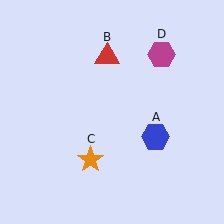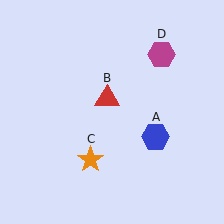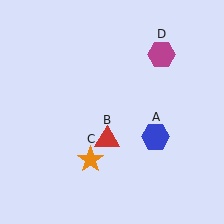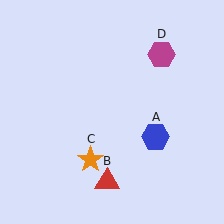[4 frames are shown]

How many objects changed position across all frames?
1 object changed position: red triangle (object B).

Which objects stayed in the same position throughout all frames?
Blue hexagon (object A) and orange star (object C) and magenta hexagon (object D) remained stationary.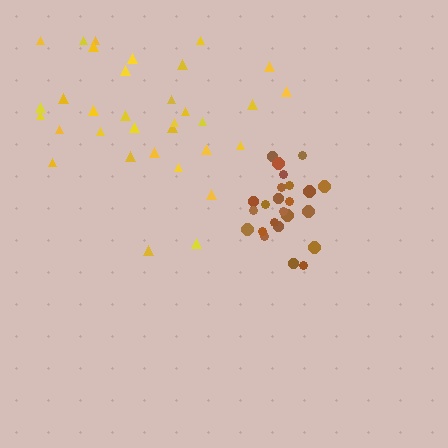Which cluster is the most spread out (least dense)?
Yellow.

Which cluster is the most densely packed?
Brown.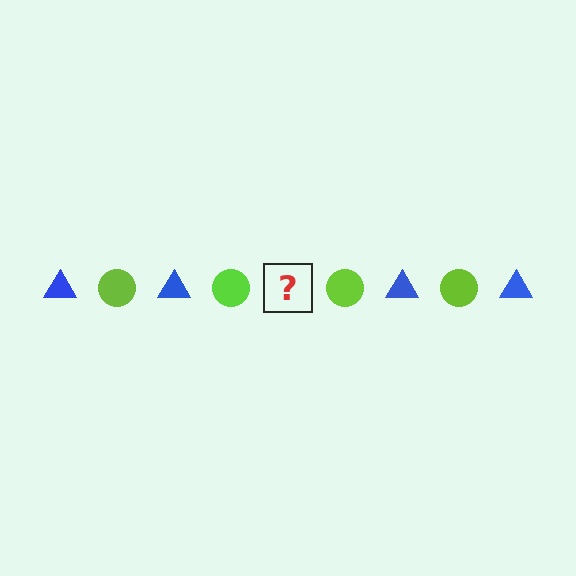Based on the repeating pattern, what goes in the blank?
The blank should be a blue triangle.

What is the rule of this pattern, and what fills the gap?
The rule is that the pattern alternates between blue triangle and lime circle. The gap should be filled with a blue triangle.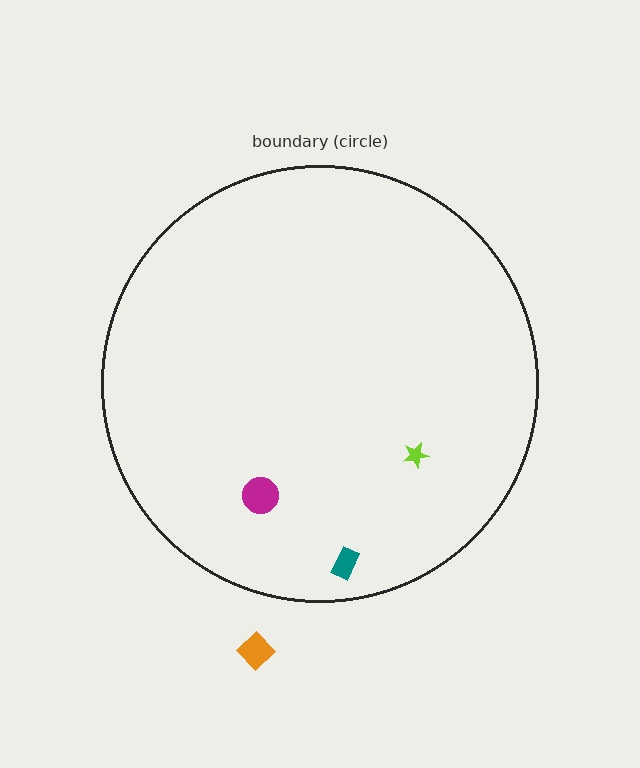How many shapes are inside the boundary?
3 inside, 1 outside.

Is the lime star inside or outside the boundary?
Inside.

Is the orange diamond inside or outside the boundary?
Outside.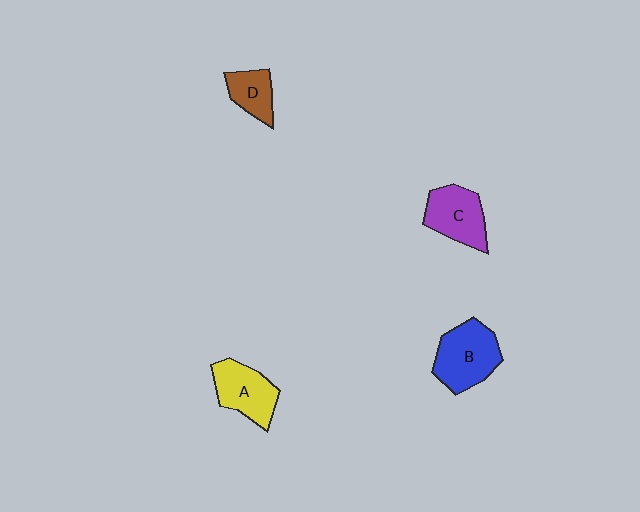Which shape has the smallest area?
Shape D (brown).